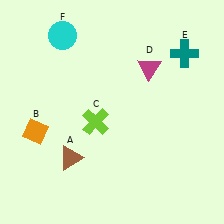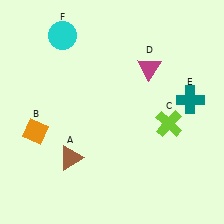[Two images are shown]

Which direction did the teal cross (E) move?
The teal cross (E) moved down.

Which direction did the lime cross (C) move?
The lime cross (C) moved right.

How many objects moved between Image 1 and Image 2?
2 objects moved between the two images.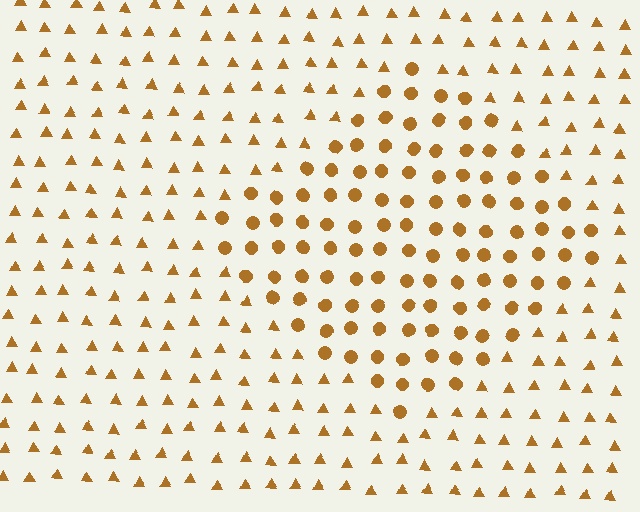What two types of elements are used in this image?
The image uses circles inside the diamond region and triangles outside it.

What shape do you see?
I see a diamond.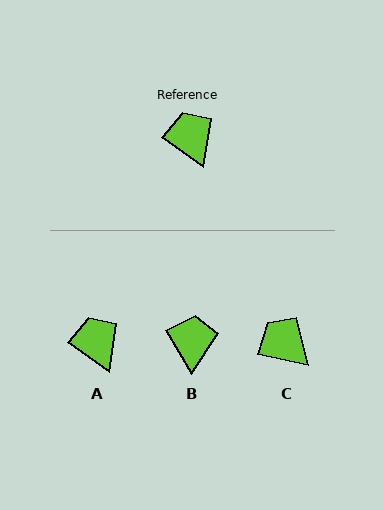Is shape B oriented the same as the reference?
No, it is off by about 24 degrees.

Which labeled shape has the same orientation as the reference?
A.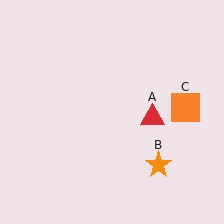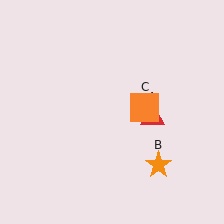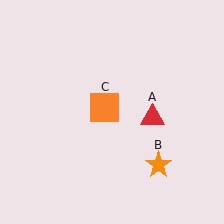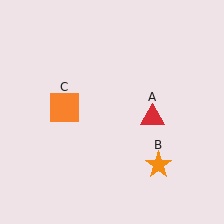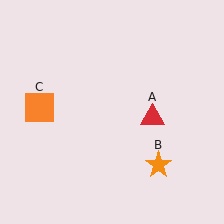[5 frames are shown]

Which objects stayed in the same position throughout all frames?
Red triangle (object A) and orange star (object B) remained stationary.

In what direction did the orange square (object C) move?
The orange square (object C) moved left.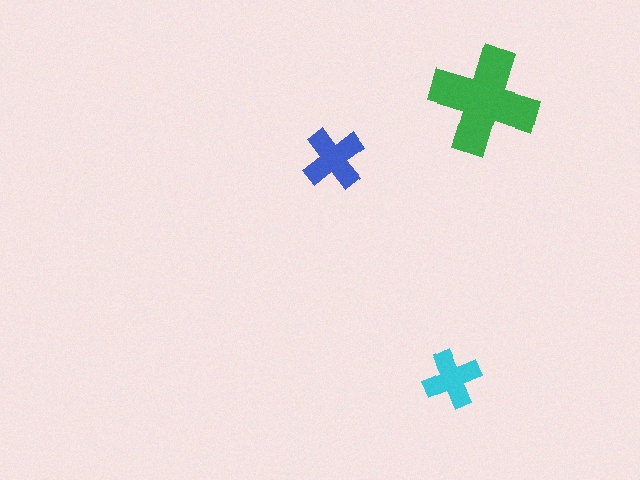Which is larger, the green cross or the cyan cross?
The green one.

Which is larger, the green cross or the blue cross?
The green one.